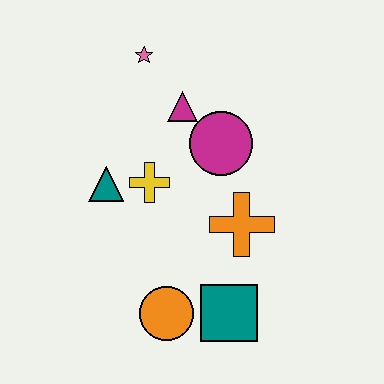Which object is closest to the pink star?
The magenta triangle is closest to the pink star.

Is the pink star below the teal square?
No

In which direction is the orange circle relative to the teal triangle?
The orange circle is below the teal triangle.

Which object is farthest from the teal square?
The pink star is farthest from the teal square.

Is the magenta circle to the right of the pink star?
Yes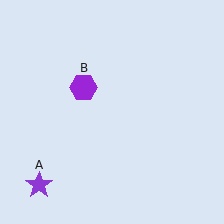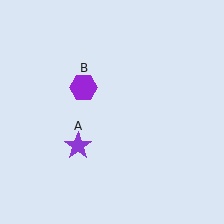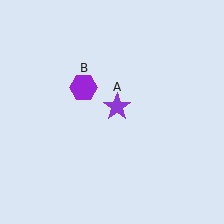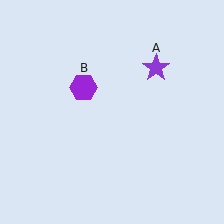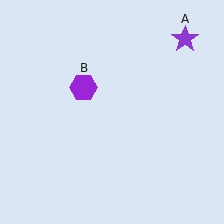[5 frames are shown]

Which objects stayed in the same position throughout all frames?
Purple hexagon (object B) remained stationary.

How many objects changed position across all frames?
1 object changed position: purple star (object A).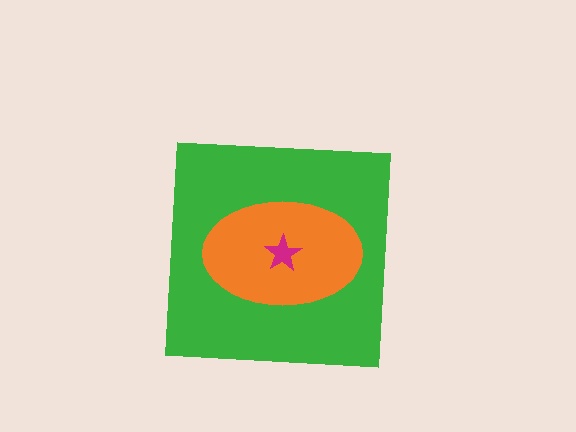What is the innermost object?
The magenta star.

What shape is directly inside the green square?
The orange ellipse.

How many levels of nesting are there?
3.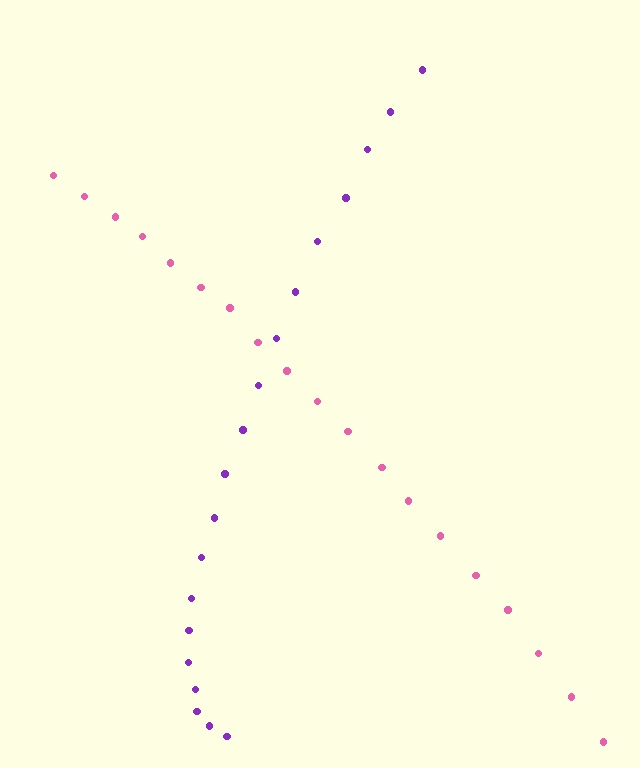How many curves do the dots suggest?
There are 2 distinct paths.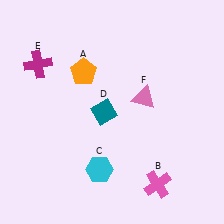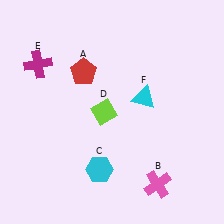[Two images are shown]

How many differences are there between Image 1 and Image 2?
There are 3 differences between the two images.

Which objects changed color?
A changed from orange to red. D changed from teal to lime. F changed from pink to cyan.